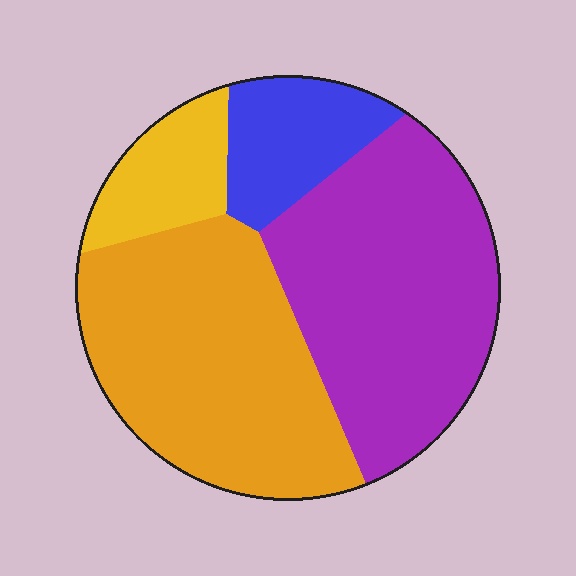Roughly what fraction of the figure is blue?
Blue covers roughly 10% of the figure.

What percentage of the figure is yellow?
Yellow takes up about one tenth (1/10) of the figure.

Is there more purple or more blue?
Purple.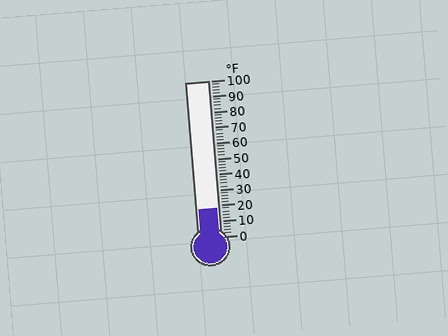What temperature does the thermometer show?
The thermometer shows approximately 18°F.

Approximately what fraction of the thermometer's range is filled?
The thermometer is filled to approximately 20% of its range.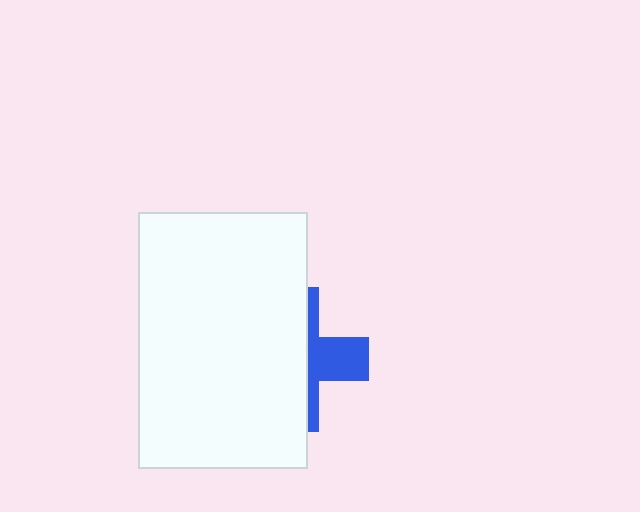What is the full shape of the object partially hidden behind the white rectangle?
The partially hidden object is a blue cross.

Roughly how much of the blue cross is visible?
A small part of it is visible (roughly 36%).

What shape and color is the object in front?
The object in front is a white rectangle.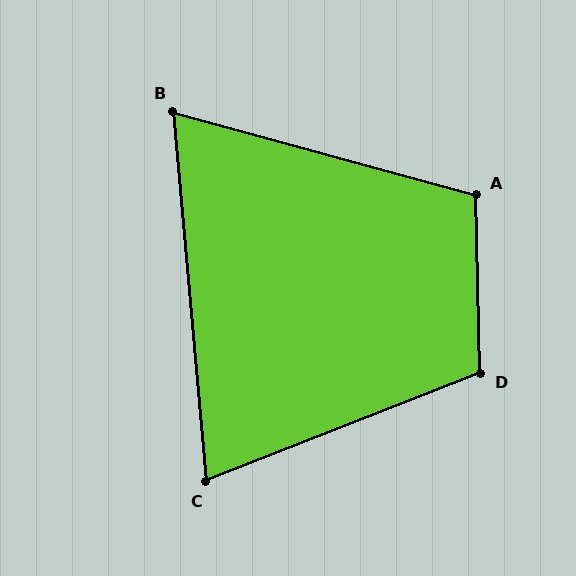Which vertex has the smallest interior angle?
B, at approximately 70 degrees.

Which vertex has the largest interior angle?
D, at approximately 110 degrees.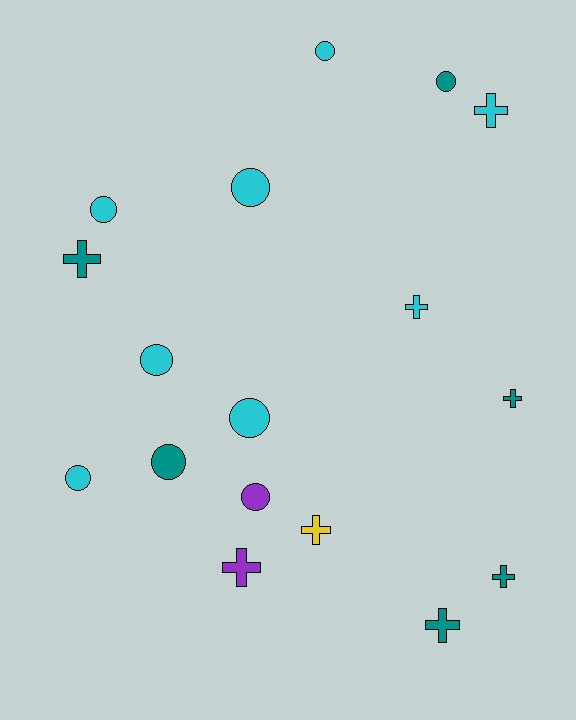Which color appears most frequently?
Cyan, with 8 objects.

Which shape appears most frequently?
Circle, with 9 objects.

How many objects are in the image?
There are 17 objects.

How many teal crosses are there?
There are 4 teal crosses.